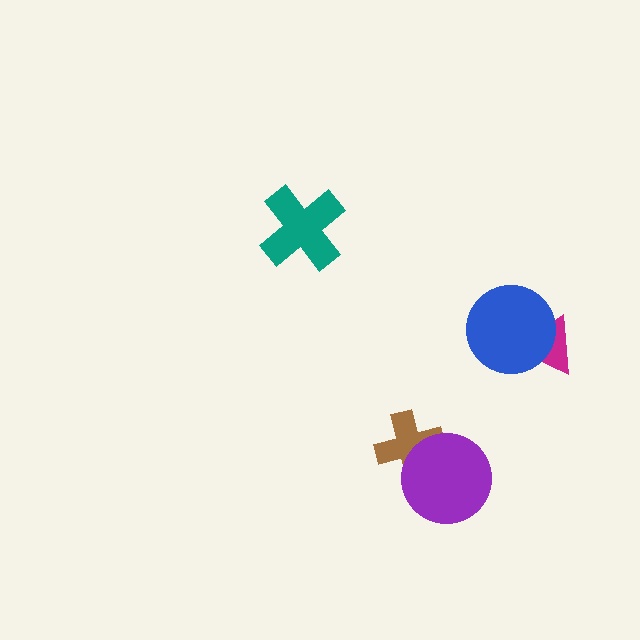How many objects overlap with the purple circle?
1 object overlaps with the purple circle.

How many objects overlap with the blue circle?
1 object overlaps with the blue circle.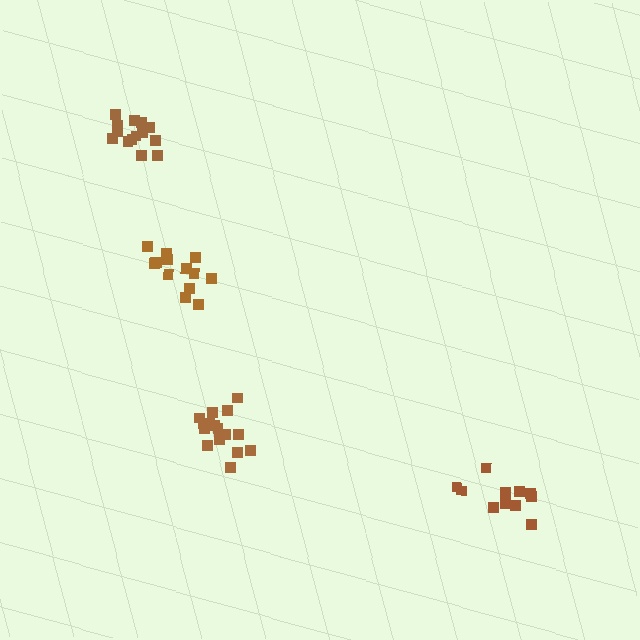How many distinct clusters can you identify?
There are 4 distinct clusters.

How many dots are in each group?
Group 1: 16 dots, Group 2: 14 dots, Group 3: 11 dots, Group 4: 14 dots (55 total).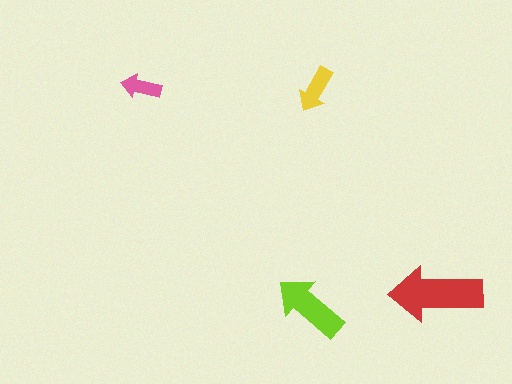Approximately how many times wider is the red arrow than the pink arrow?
About 2.5 times wider.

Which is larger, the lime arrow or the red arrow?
The red one.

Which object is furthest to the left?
The pink arrow is leftmost.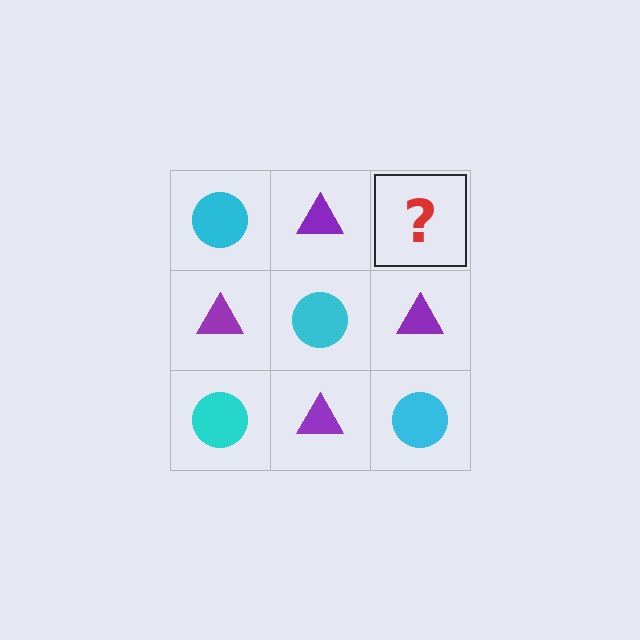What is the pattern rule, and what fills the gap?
The rule is that it alternates cyan circle and purple triangle in a checkerboard pattern. The gap should be filled with a cyan circle.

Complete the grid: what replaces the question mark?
The question mark should be replaced with a cyan circle.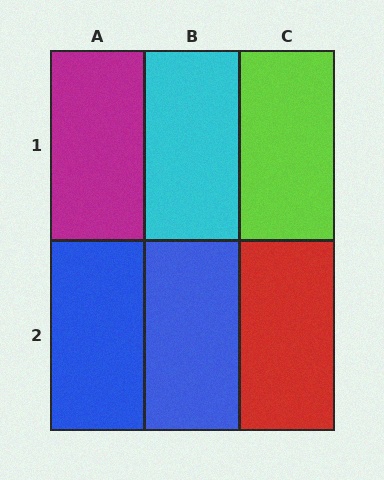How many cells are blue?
2 cells are blue.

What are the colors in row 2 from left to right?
Blue, blue, red.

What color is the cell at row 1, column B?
Cyan.